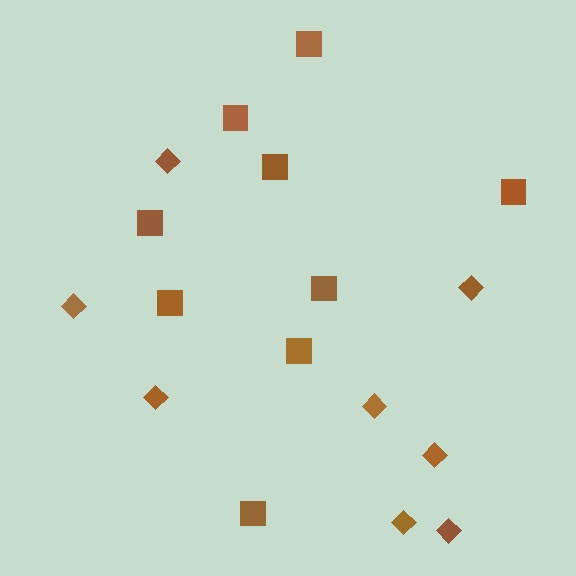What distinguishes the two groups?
There are 2 groups: one group of diamonds (8) and one group of squares (9).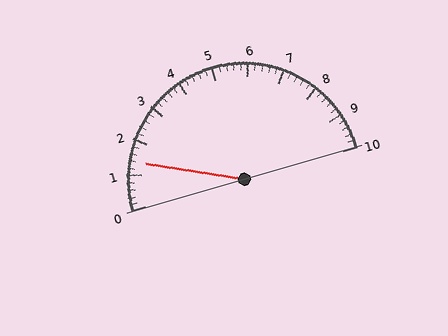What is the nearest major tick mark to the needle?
The nearest major tick mark is 1.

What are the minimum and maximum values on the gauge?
The gauge ranges from 0 to 10.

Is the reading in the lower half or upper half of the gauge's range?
The reading is in the lower half of the range (0 to 10).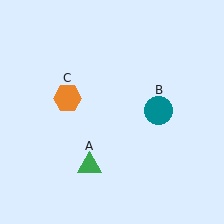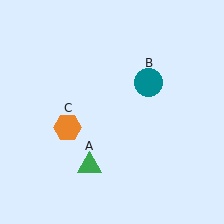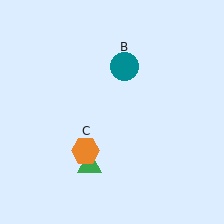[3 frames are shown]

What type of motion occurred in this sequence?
The teal circle (object B), orange hexagon (object C) rotated counterclockwise around the center of the scene.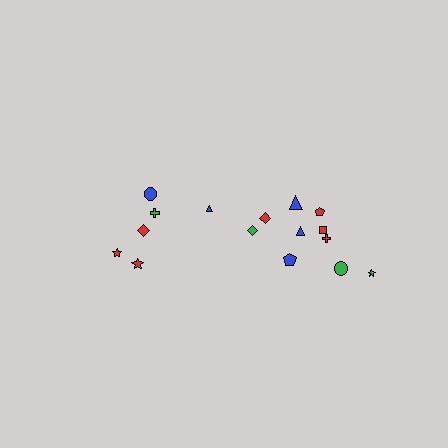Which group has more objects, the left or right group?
The right group.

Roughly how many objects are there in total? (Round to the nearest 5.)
Roughly 15 objects in total.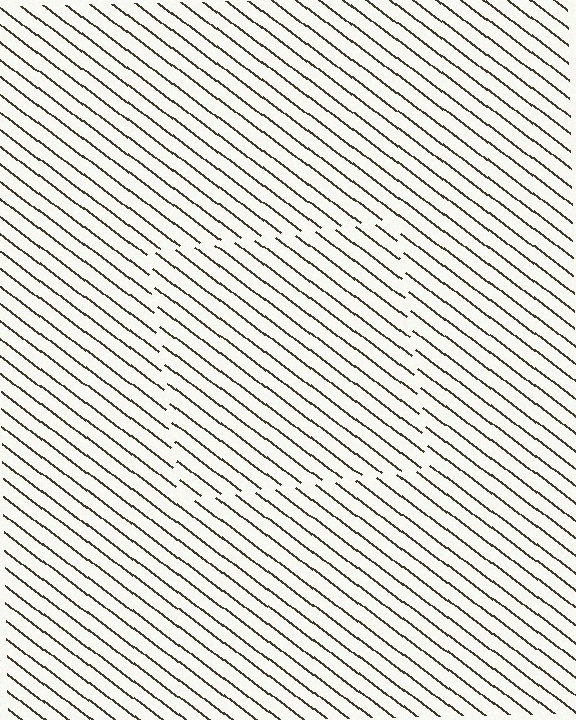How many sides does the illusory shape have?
4 sides — the line-ends trace a square.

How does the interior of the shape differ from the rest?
The interior of the shape contains the same grating, shifted by half a period — the contour is defined by the phase discontinuity where line-ends from the inner and outer gratings abut.